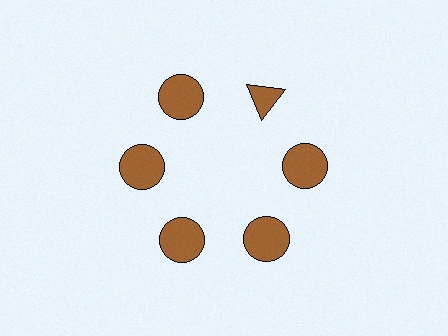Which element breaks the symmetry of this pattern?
The brown triangle at roughly the 1 o'clock position breaks the symmetry. All other shapes are brown circles.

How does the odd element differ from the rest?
It has a different shape: triangle instead of circle.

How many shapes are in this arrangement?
There are 6 shapes arranged in a ring pattern.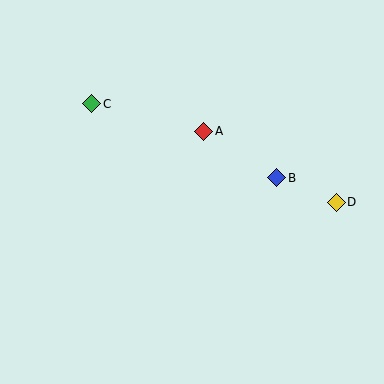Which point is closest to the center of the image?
Point A at (204, 131) is closest to the center.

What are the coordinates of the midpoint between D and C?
The midpoint between D and C is at (214, 153).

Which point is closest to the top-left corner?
Point C is closest to the top-left corner.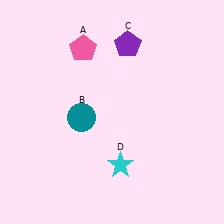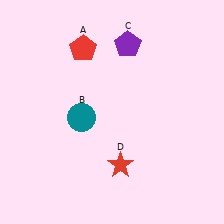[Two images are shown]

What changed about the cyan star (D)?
In Image 1, D is cyan. In Image 2, it changed to red.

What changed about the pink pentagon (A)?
In Image 1, A is pink. In Image 2, it changed to red.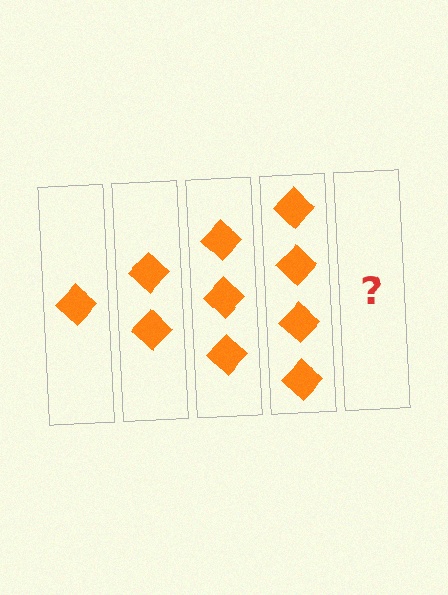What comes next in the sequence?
The next element should be 5 diamonds.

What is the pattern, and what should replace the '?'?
The pattern is that each step adds one more diamond. The '?' should be 5 diamonds.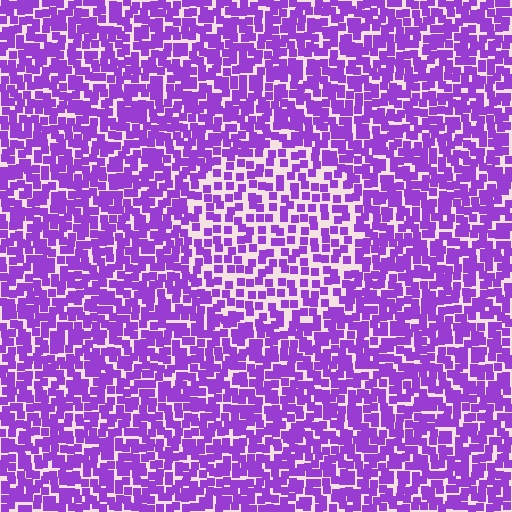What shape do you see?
I see a circle.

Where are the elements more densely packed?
The elements are more densely packed outside the circle boundary.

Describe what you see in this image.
The image contains small purple elements arranged at two different densities. A circle-shaped region is visible where the elements are less densely packed than the surrounding area.